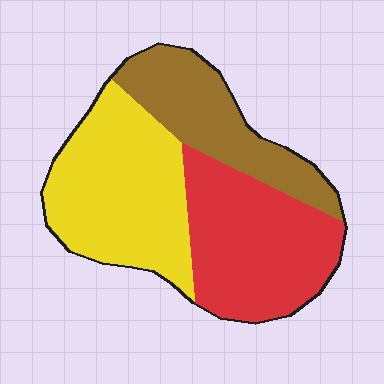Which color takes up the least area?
Brown, at roughly 25%.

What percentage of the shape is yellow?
Yellow takes up about two fifths (2/5) of the shape.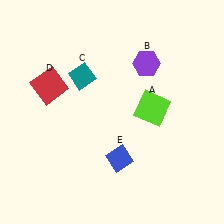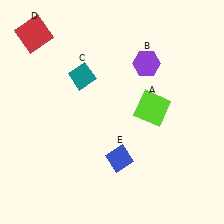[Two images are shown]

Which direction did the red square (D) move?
The red square (D) moved up.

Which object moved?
The red square (D) moved up.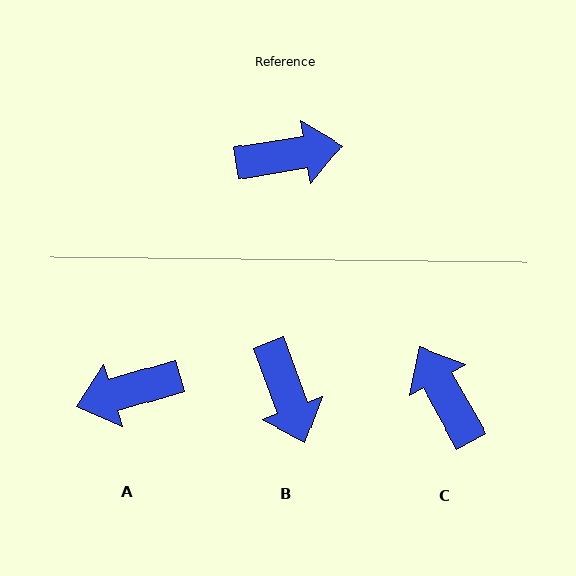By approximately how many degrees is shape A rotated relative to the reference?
Approximately 173 degrees clockwise.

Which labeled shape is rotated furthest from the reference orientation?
A, about 173 degrees away.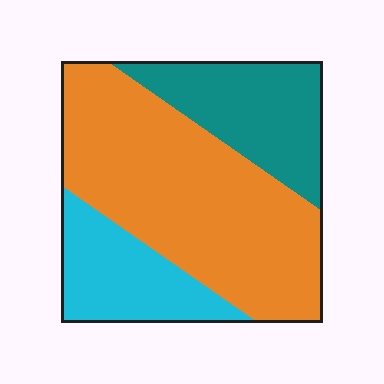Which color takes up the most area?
Orange, at roughly 55%.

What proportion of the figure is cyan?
Cyan takes up about one fifth (1/5) of the figure.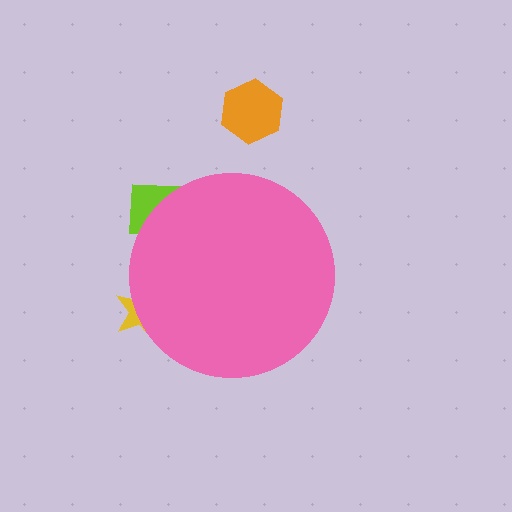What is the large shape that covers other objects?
A pink circle.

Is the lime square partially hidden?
Yes, the lime square is partially hidden behind the pink circle.